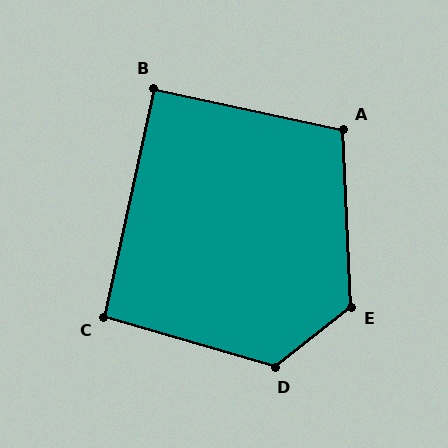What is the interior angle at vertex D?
Approximately 125 degrees (obtuse).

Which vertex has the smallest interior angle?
B, at approximately 90 degrees.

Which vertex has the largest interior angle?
E, at approximately 126 degrees.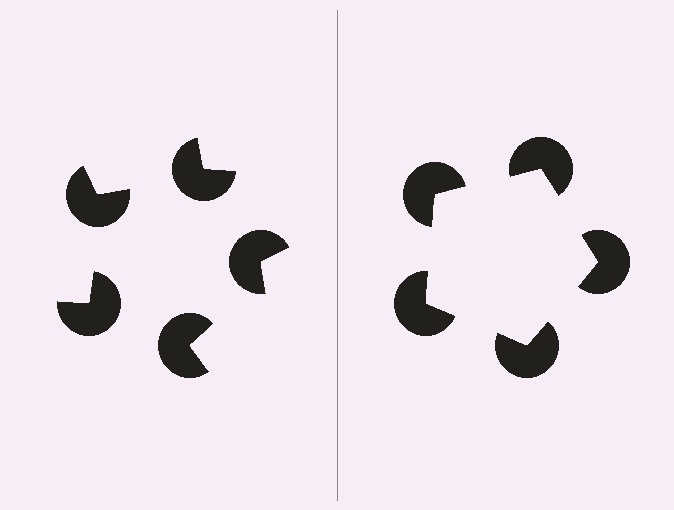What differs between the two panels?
The pac-man discs are positioned identically on both sides; only the wedge orientations differ. On the right they align to a pentagon; on the left they are misaligned.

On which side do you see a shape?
An illusory pentagon appears on the right side. On the left side the wedge cuts are rotated, so no coherent shape forms.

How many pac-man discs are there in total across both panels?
10 — 5 on each side.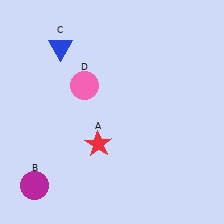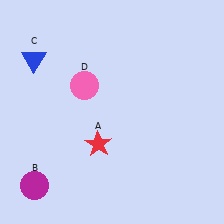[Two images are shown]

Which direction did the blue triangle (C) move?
The blue triangle (C) moved left.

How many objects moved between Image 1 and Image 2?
1 object moved between the two images.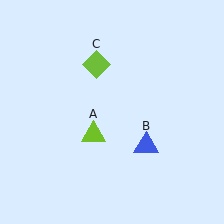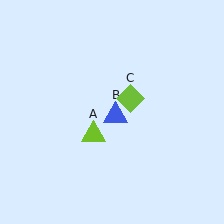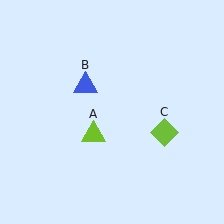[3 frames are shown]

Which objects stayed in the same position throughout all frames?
Lime triangle (object A) remained stationary.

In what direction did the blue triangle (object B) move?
The blue triangle (object B) moved up and to the left.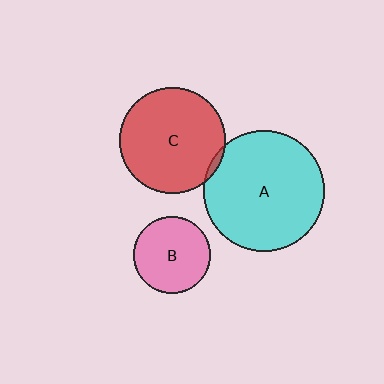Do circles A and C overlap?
Yes.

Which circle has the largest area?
Circle A (cyan).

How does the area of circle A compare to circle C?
Approximately 1.3 times.